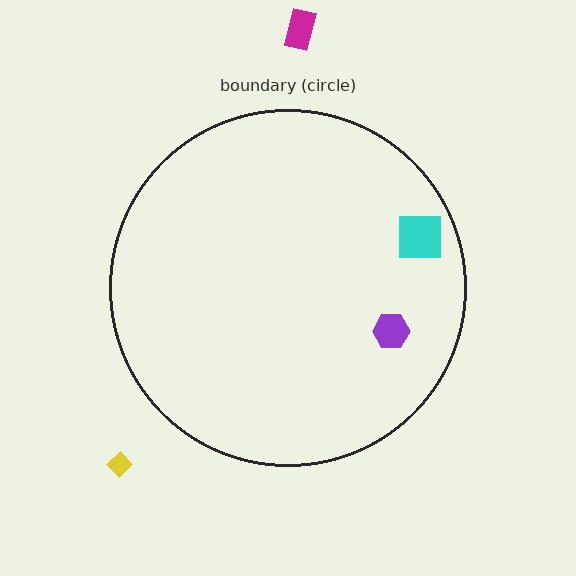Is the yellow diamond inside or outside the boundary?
Outside.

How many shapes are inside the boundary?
2 inside, 2 outside.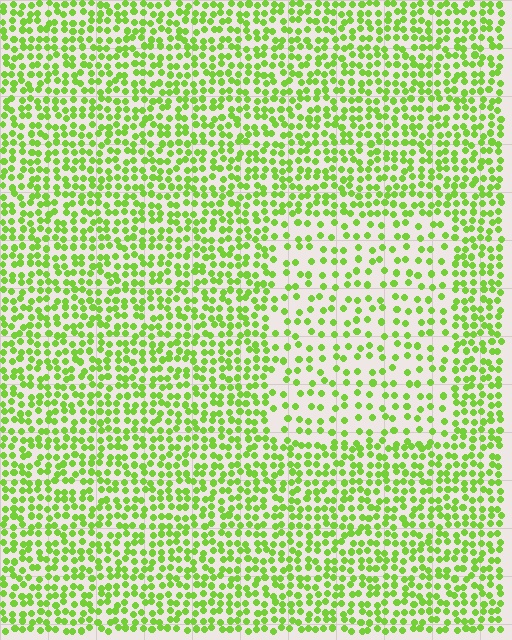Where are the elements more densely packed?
The elements are more densely packed outside the rectangle boundary.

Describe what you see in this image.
The image contains small lime elements arranged at two different densities. A rectangle-shaped region is visible where the elements are less densely packed than the surrounding area.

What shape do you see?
I see a rectangle.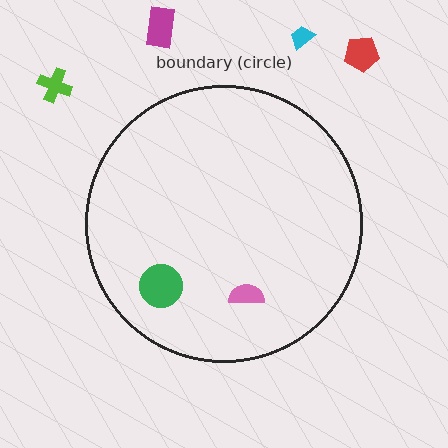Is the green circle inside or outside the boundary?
Inside.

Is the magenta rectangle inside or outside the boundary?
Outside.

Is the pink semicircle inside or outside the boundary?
Inside.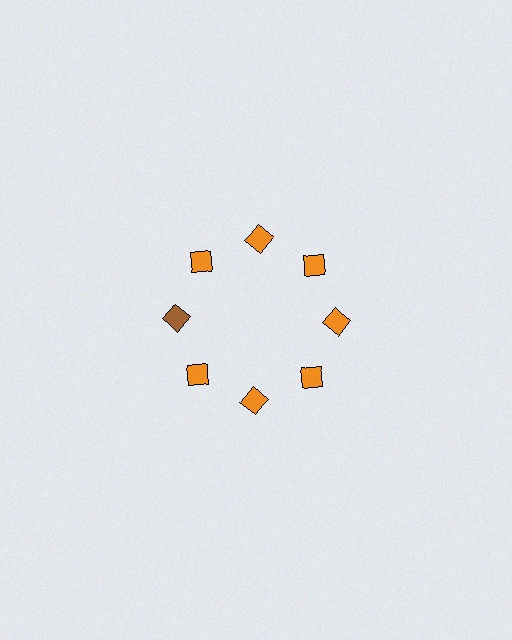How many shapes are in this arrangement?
There are 8 shapes arranged in a ring pattern.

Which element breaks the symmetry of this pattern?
The brown square at roughly the 9 o'clock position breaks the symmetry. All other shapes are orange squares.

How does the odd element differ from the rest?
It has a different color: brown instead of orange.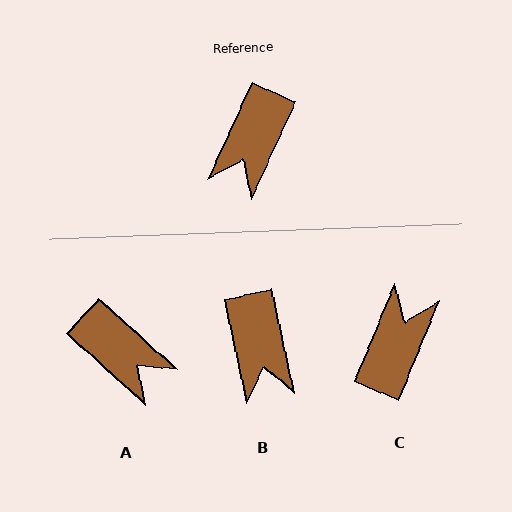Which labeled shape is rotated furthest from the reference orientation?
C, about 177 degrees away.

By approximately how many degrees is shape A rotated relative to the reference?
Approximately 72 degrees counter-clockwise.